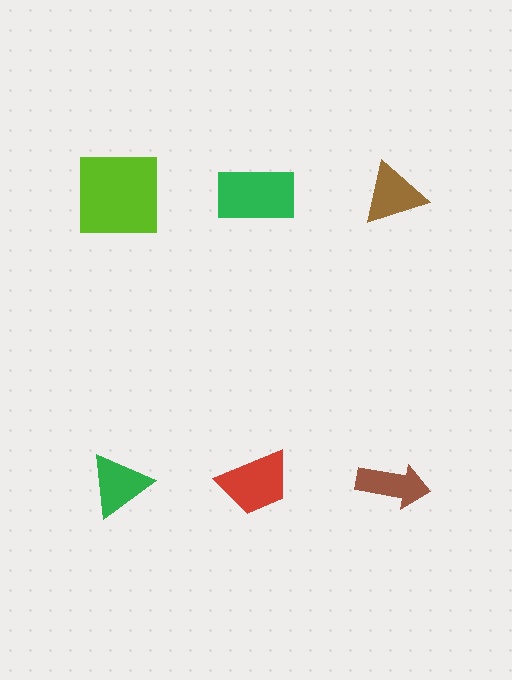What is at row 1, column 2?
A green rectangle.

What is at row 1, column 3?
A brown triangle.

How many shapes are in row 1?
3 shapes.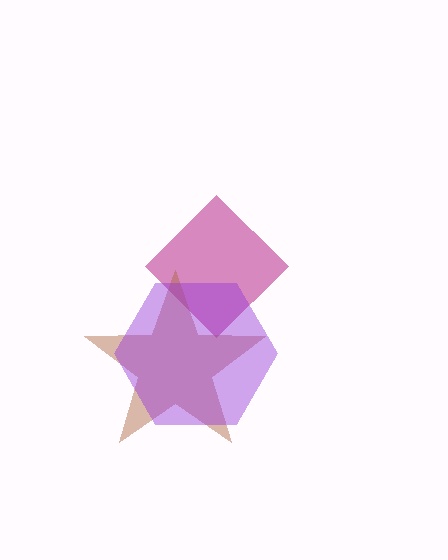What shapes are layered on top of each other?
The layered shapes are: a magenta diamond, a brown star, a purple hexagon.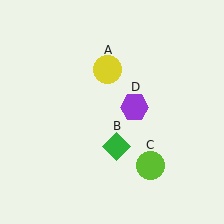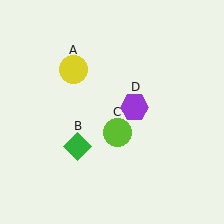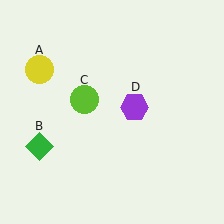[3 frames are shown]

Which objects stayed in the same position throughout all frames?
Purple hexagon (object D) remained stationary.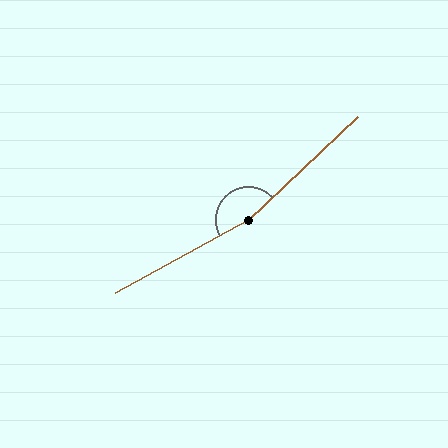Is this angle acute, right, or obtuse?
It is obtuse.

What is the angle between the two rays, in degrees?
Approximately 166 degrees.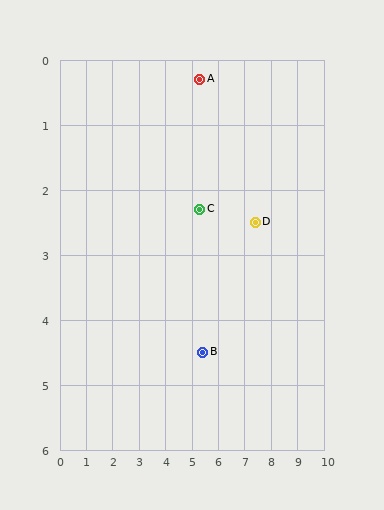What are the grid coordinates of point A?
Point A is at approximately (5.3, 0.3).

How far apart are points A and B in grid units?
Points A and B are about 4.2 grid units apart.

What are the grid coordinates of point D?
Point D is at approximately (7.4, 2.5).